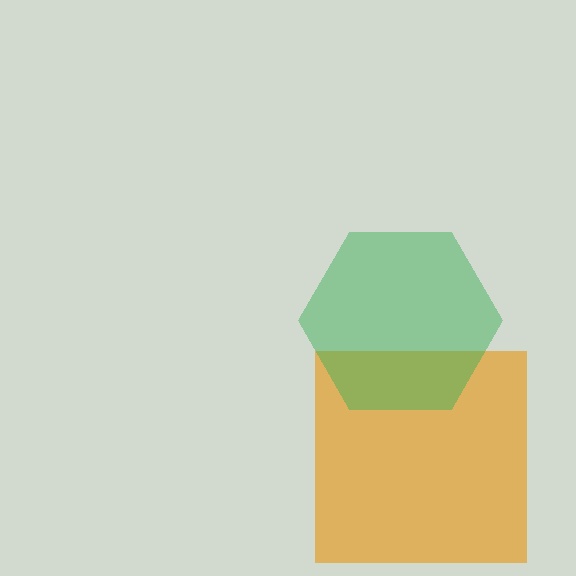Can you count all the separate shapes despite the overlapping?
Yes, there are 2 separate shapes.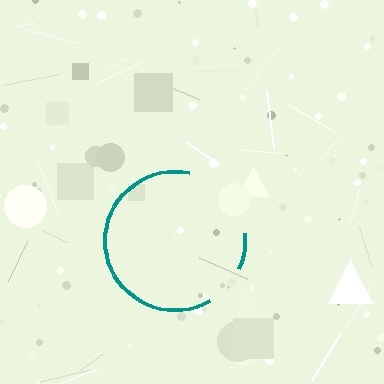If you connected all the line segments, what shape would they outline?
They would outline a circle.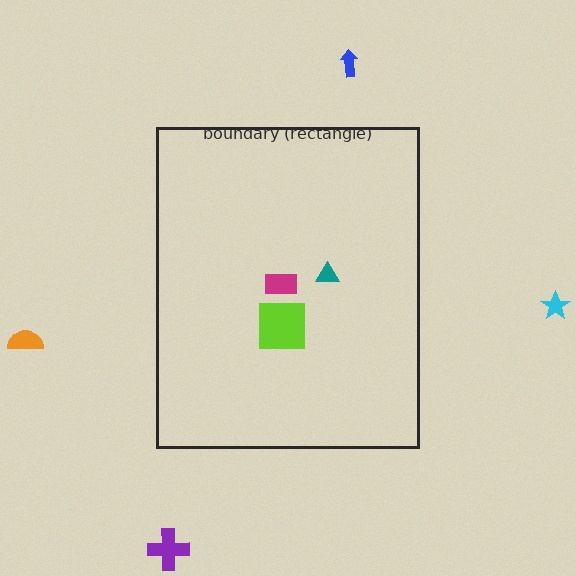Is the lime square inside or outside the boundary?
Inside.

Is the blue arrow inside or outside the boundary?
Outside.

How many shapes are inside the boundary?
3 inside, 4 outside.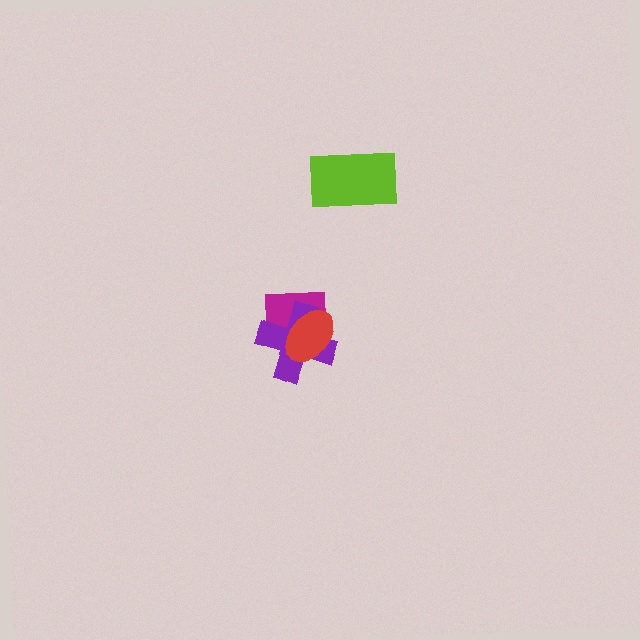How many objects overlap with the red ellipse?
2 objects overlap with the red ellipse.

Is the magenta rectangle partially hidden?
Yes, it is partially covered by another shape.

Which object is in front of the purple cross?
The red ellipse is in front of the purple cross.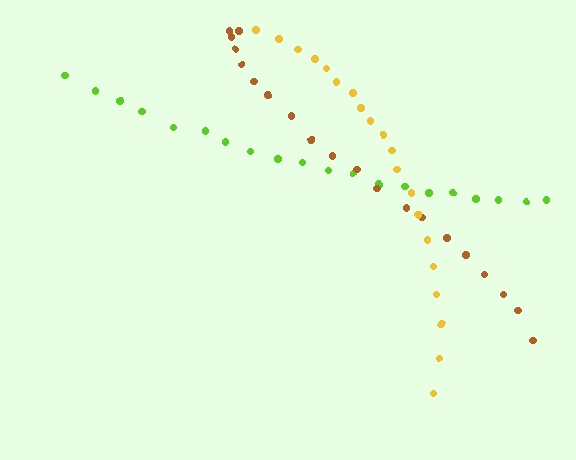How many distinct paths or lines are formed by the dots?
There are 3 distinct paths.